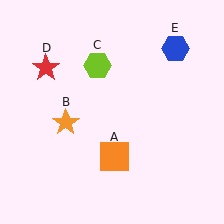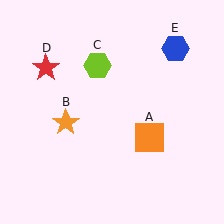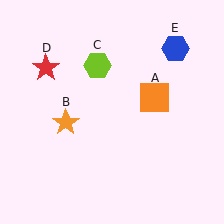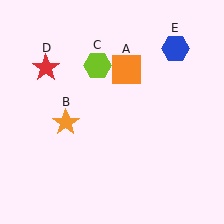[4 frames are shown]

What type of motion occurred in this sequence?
The orange square (object A) rotated counterclockwise around the center of the scene.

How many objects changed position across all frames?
1 object changed position: orange square (object A).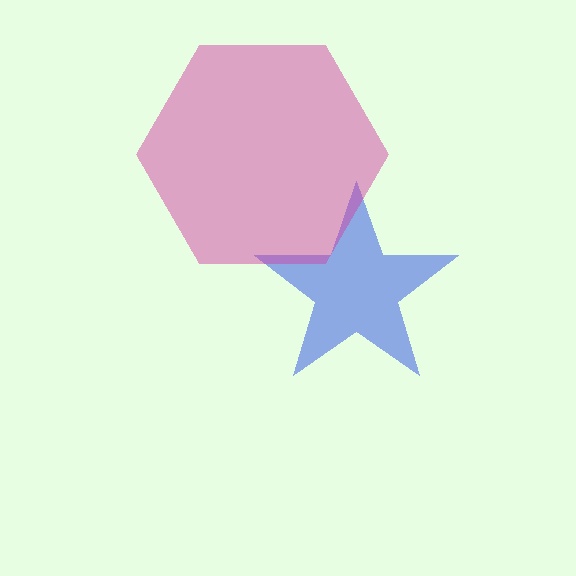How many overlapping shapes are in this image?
There are 2 overlapping shapes in the image.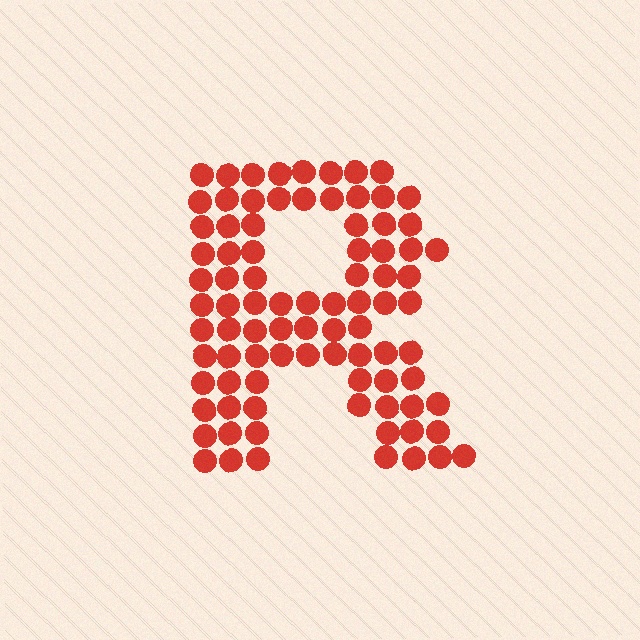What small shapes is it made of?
It is made of small circles.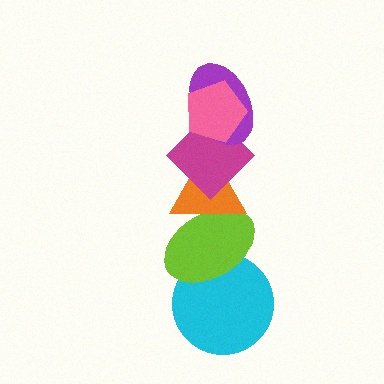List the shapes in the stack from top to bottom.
From top to bottom: the pink pentagon, the purple ellipse, the magenta diamond, the orange triangle, the lime ellipse, the cyan circle.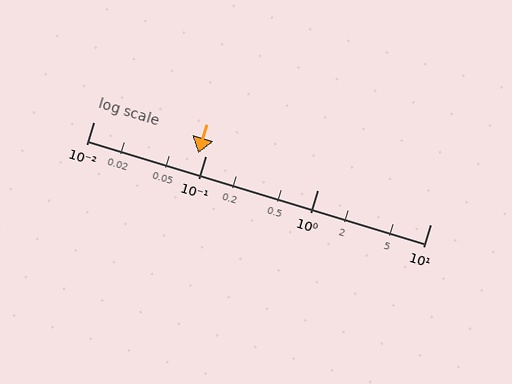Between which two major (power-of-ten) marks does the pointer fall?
The pointer is between 0.01 and 0.1.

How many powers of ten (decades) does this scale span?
The scale spans 3 decades, from 0.01 to 10.